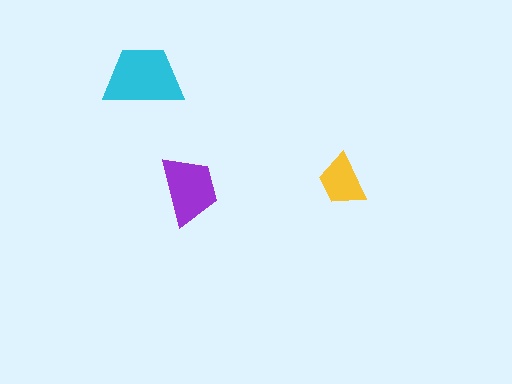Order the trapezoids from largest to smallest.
the cyan one, the purple one, the yellow one.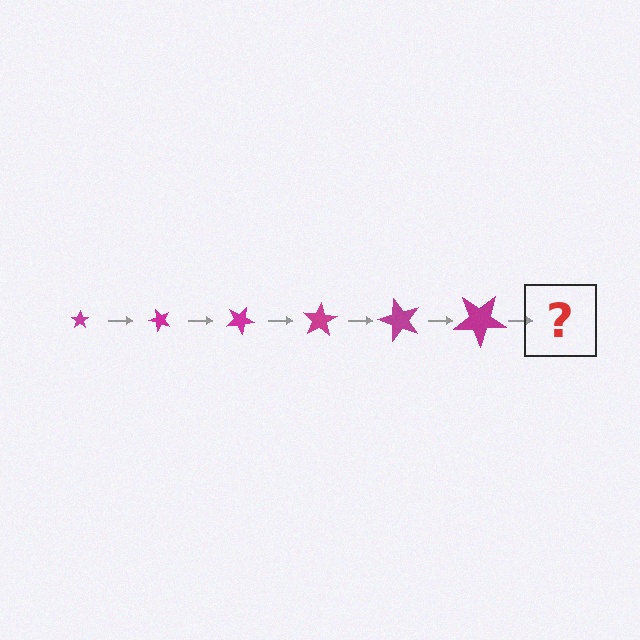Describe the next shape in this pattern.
It should be a star, larger than the previous one and rotated 300 degrees from the start.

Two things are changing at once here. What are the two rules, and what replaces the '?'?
The two rules are that the star grows larger each step and it rotates 50 degrees each step. The '?' should be a star, larger than the previous one and rotated 300 degrees from the start.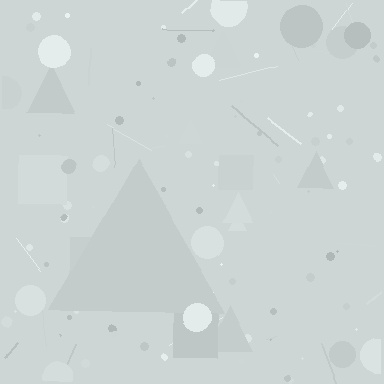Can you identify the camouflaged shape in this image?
The camouflaged shape is a triangle.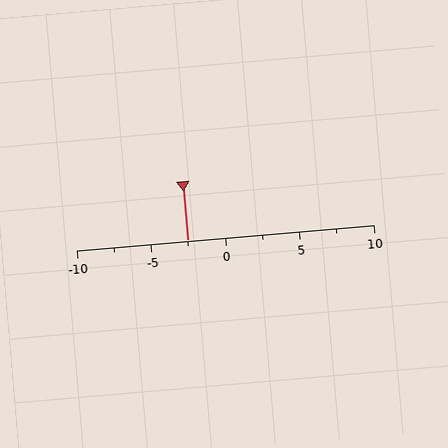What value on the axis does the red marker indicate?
The marker indicates approximately -2.5.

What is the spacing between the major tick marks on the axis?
The major ticks are spaced 5 apart.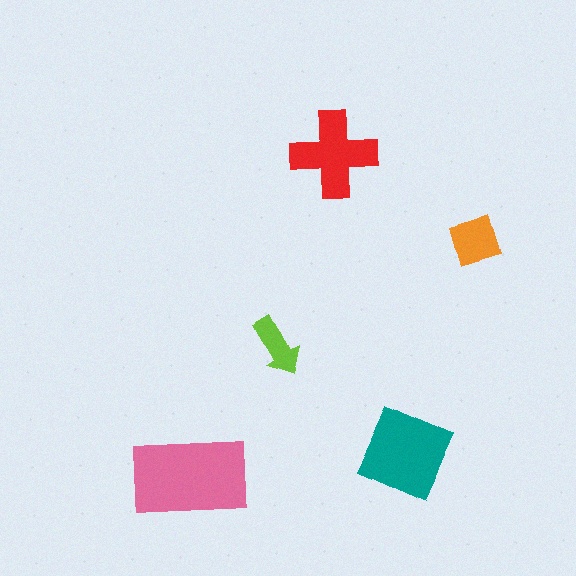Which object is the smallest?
The lime arrow.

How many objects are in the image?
There are 5 objects in the image.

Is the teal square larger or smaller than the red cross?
Larger.